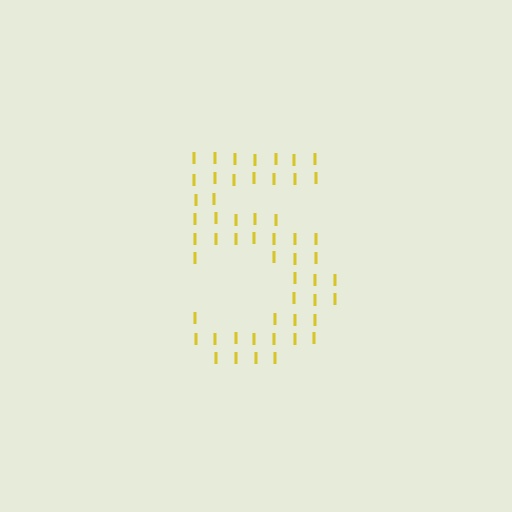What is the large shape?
The large shape is the digit 5.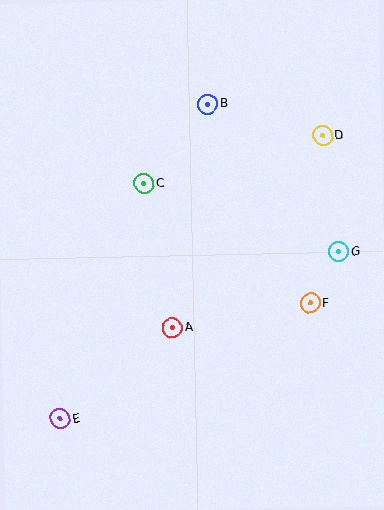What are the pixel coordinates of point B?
Point B is at (207, 104).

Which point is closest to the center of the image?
Point A at (172, 328) is closest to the center.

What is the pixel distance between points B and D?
The distance between B and D is 120 pixels.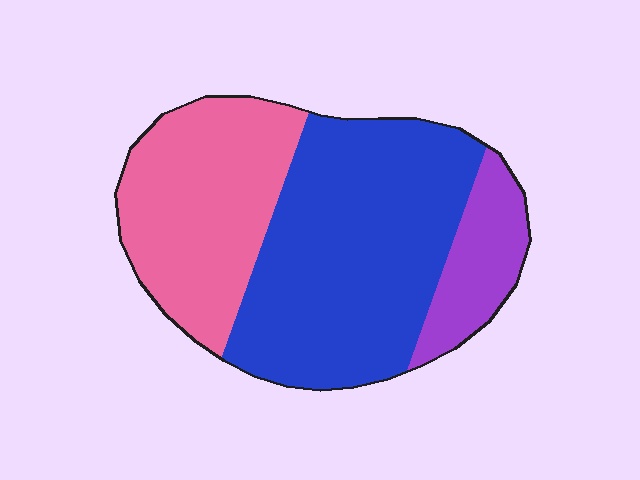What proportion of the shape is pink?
Pink covers 34% of the shape.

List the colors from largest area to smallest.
From largest to smallest: blue, pink, purple.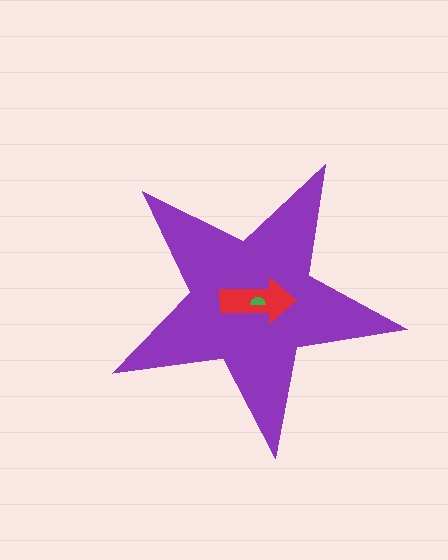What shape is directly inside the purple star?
The red arrow.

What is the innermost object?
The green semicircle.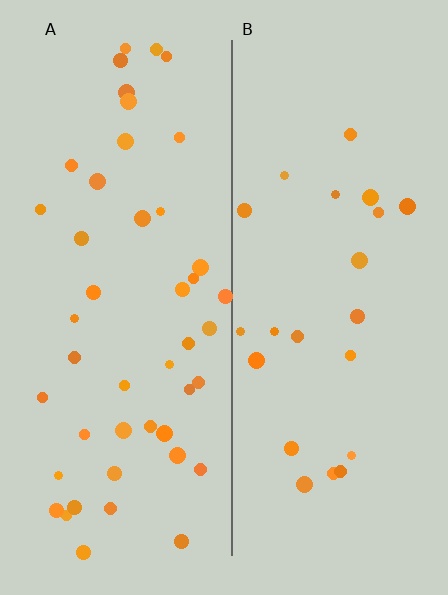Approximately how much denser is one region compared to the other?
Approximately 2.0× — region A over region B.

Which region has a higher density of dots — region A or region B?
A (the left).